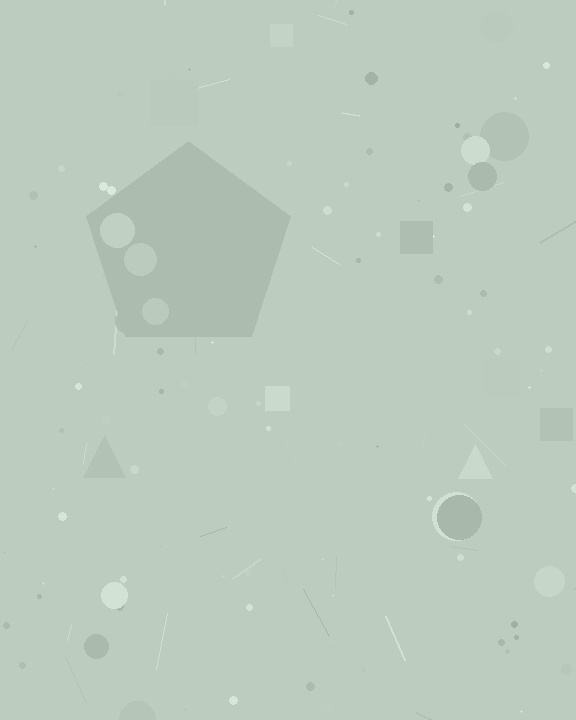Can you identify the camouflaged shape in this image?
The camouflaged shape is a pentagon.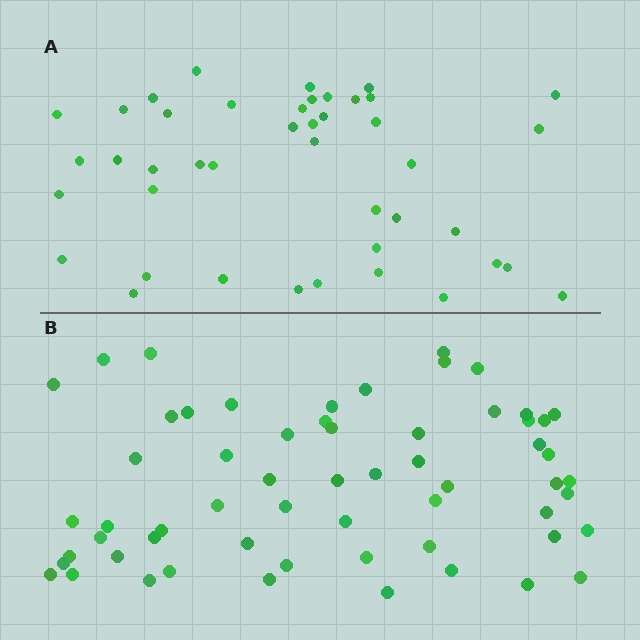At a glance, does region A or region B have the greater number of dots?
Region B (the bottom region) has more dots.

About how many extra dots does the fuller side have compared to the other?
Region B has approximately 15 more dots than region A.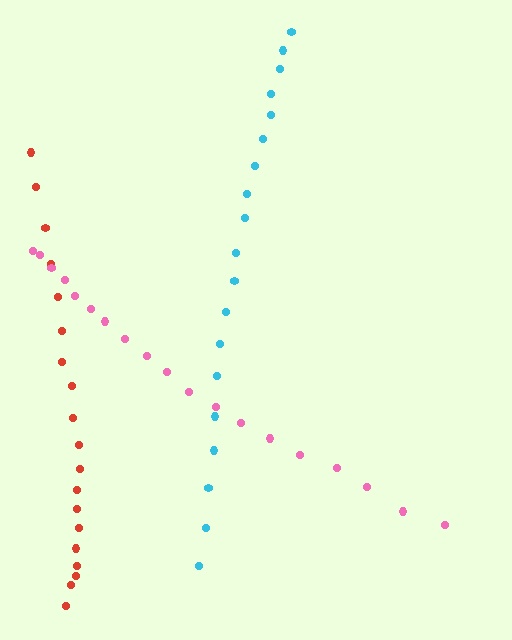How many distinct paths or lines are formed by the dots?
There are 3 distinct paths.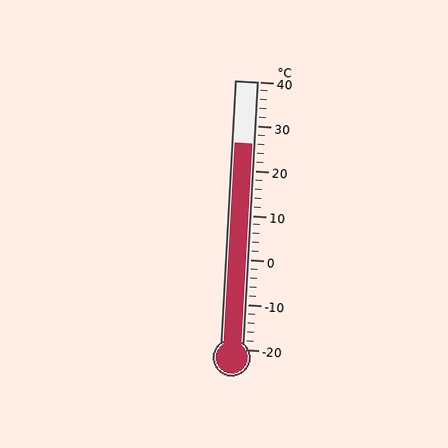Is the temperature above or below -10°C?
The temperature is above -10°C.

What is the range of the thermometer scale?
The thermometer scale ranges from -20°C to 40°C.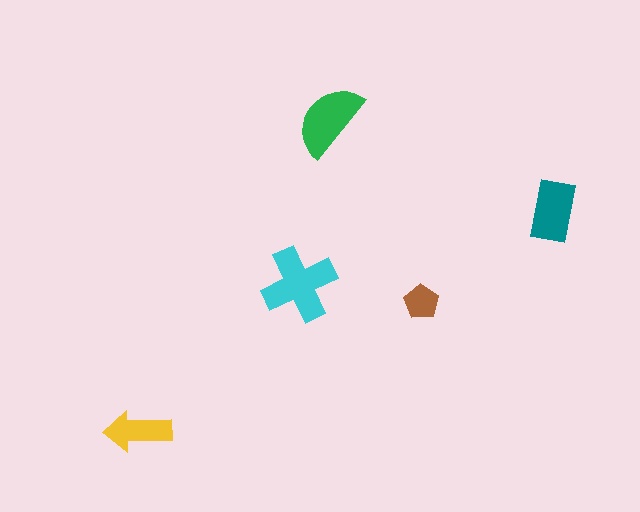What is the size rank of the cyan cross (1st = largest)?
1st.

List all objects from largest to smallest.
The cyan cross, the green semicircle, the teal rectangle, the yellow arrow, the brown pentagon.